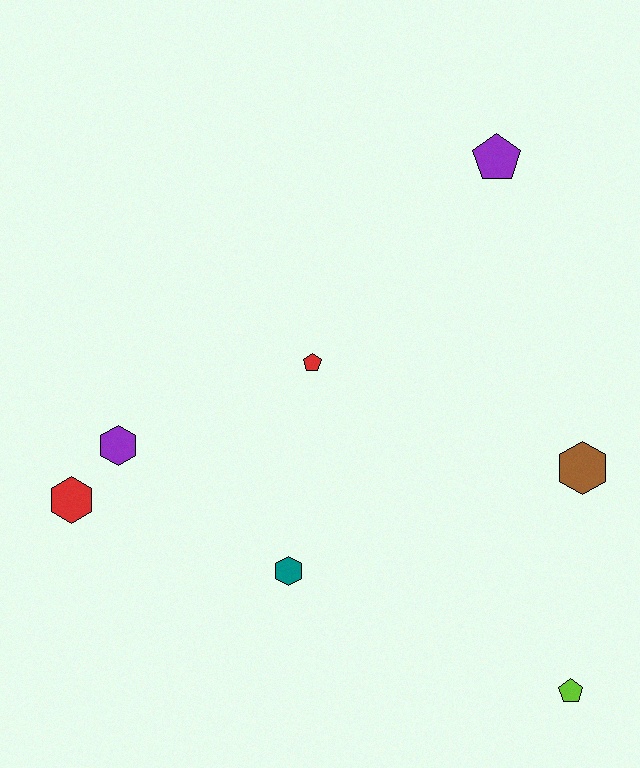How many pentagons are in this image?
There are 3 pentagons.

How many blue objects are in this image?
There are no blue objects.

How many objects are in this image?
There are 7 objects.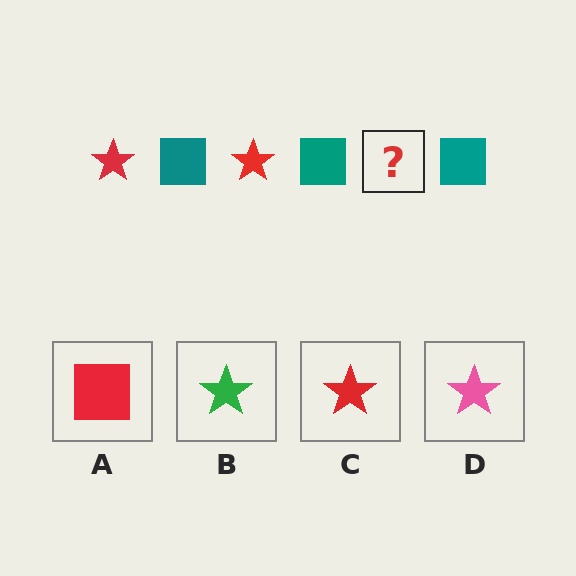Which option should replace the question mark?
Option C.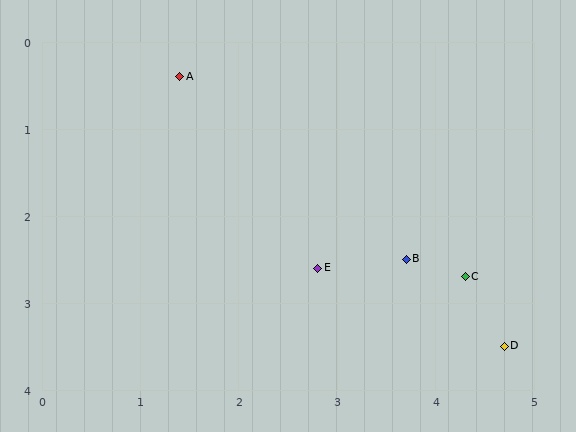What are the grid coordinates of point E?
Point E is at approximately (2.8, 2.6).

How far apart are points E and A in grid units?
Points E and A are about 2.6 grid units apart.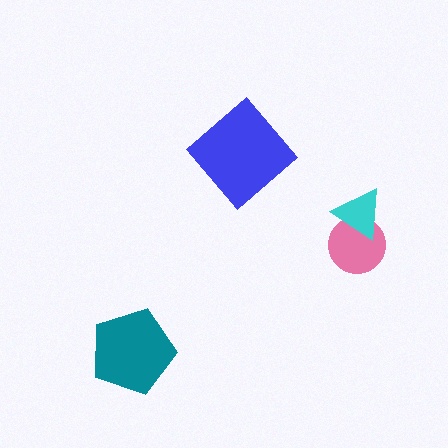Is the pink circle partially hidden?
Yes, it is partially covered by another shape.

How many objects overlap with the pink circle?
1 object overlaps with the pink circle.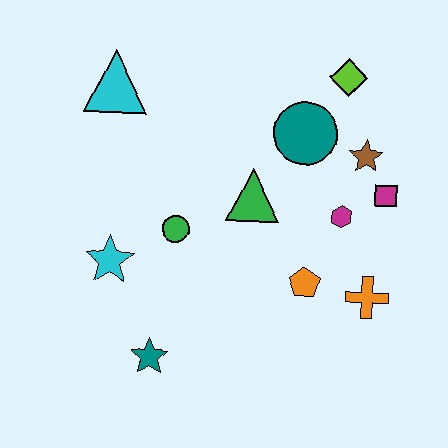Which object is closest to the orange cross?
The orange pentagon is closest to the orange cross.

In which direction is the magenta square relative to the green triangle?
The magenta square is to the right of the green triangle.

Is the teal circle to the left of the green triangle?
No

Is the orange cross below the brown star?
Yes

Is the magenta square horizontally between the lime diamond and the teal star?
No